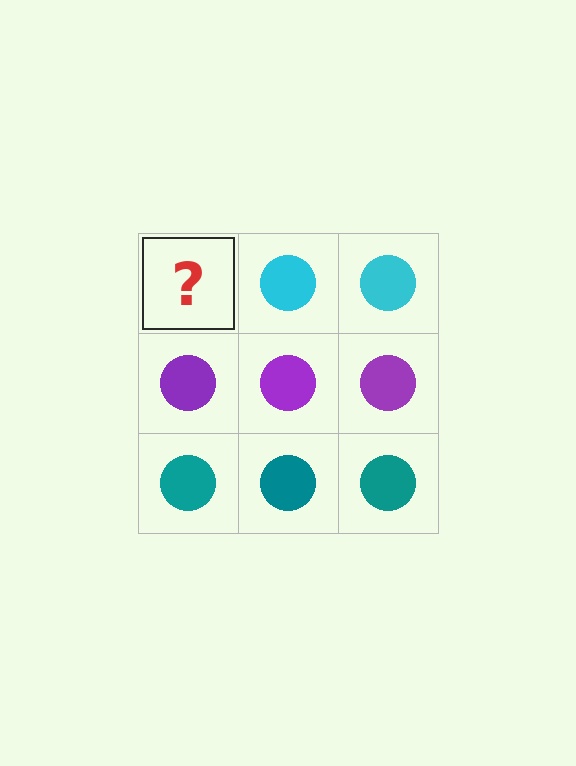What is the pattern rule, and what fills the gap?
The rule is that each row has a consistent color. The gap should be filled with a cyan circle.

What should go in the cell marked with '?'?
The missing cell should contain a cyan circle.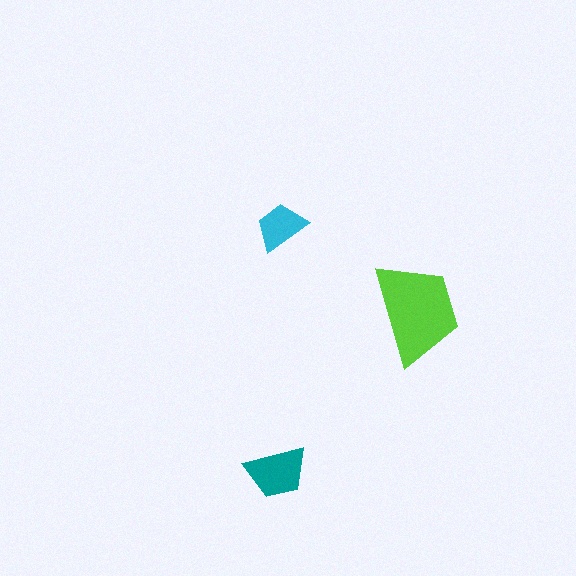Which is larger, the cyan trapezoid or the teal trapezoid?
The teal one.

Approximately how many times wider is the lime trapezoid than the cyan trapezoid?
About 2 times wider.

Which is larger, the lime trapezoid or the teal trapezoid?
The lime one.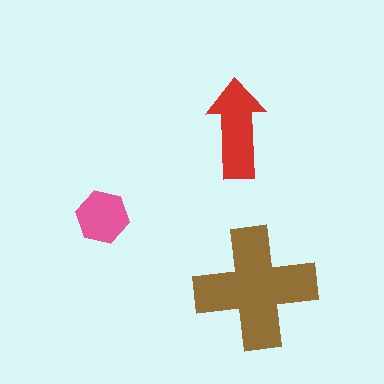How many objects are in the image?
There are 3 objects in the image.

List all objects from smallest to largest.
The pink hexagon, the red arrow, the brown cross.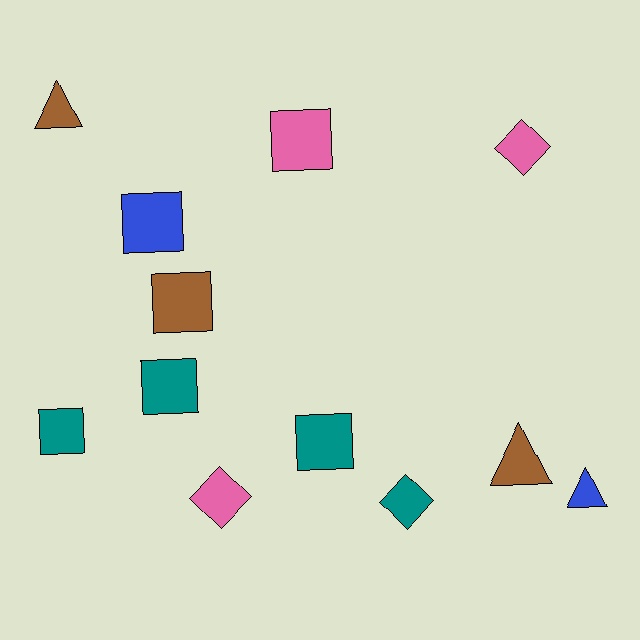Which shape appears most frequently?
Square, with 6 objects.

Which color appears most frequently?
Teal, with 4 objects.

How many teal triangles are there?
There are no teal triangles.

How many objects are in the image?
There are 12 objects.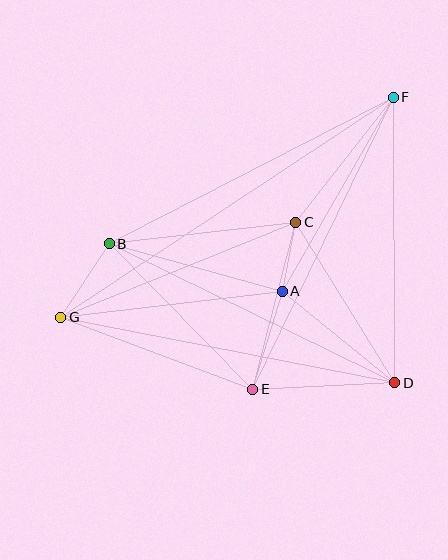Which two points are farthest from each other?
Points F and G are farthest from each other.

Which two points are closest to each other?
Points A and C are closest to each other.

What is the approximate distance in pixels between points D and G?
The distance between D and G is approximately 340 pixels.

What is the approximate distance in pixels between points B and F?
The distance between B and F is approximately 320 pixels.